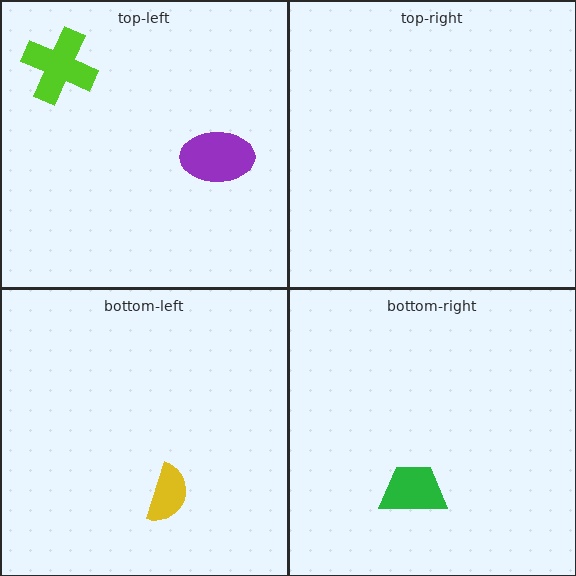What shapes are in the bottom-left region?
The yellow semicircle.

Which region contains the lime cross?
The top-left region.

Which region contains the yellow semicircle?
The bottom-left region.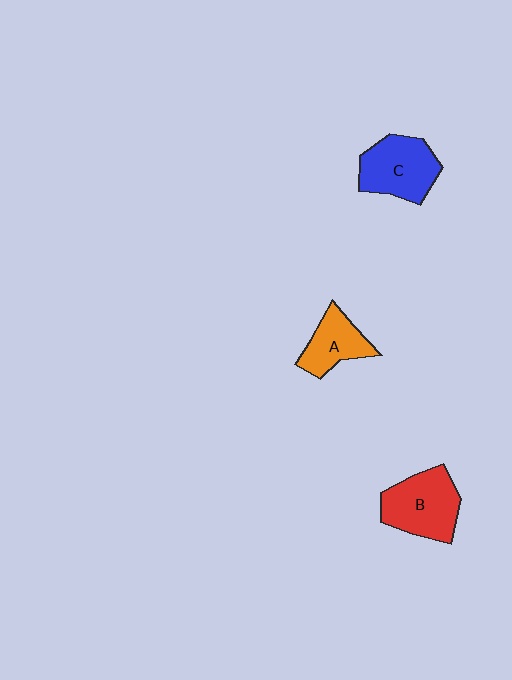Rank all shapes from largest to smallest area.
From largest to smallest: B (red), C (blue), A (orange).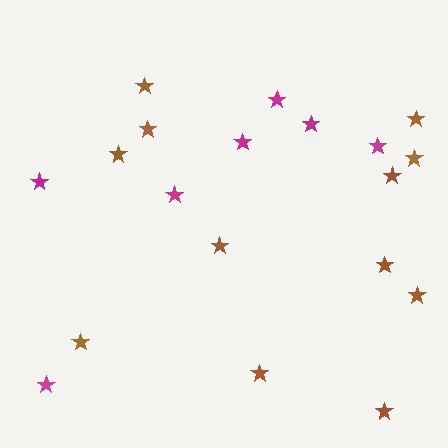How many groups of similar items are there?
There are 2 groups: one group of brown stars (12) and one group of magenta stars (7).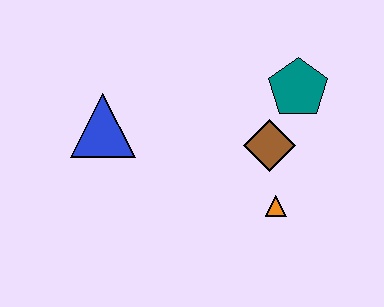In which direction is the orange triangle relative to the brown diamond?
The orange triangle is below the brown diamond.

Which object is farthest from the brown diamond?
The blue triangle is farthest from the brown diamond.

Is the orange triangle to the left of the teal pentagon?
Yes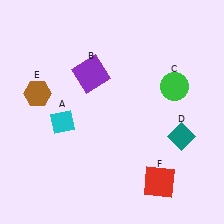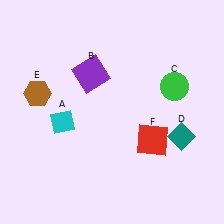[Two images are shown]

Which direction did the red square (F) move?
The red square (F) moved up.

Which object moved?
The red square (F) moved up.